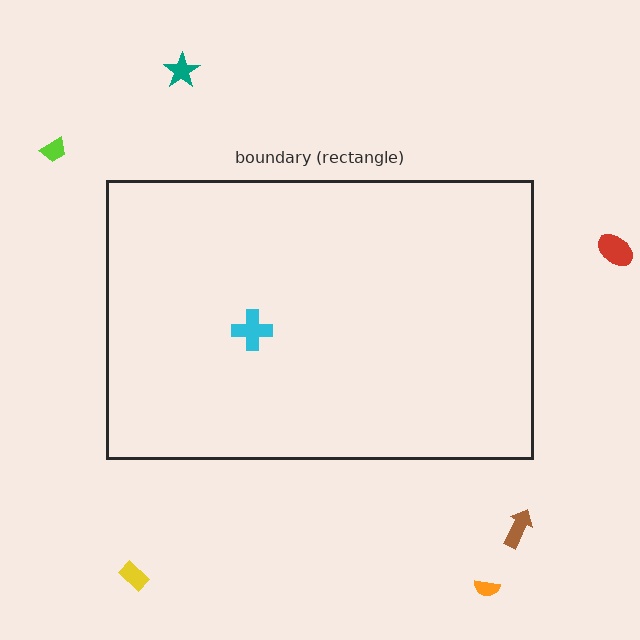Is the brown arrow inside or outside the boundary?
Outside.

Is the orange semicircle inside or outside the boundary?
Outside.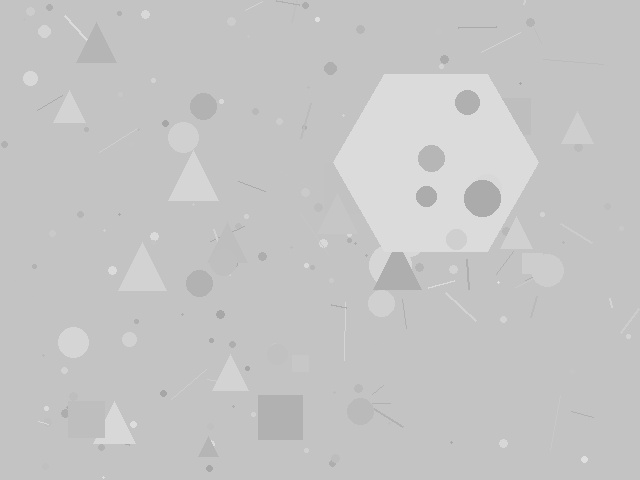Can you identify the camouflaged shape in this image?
The camouflaged shape is a hexagon.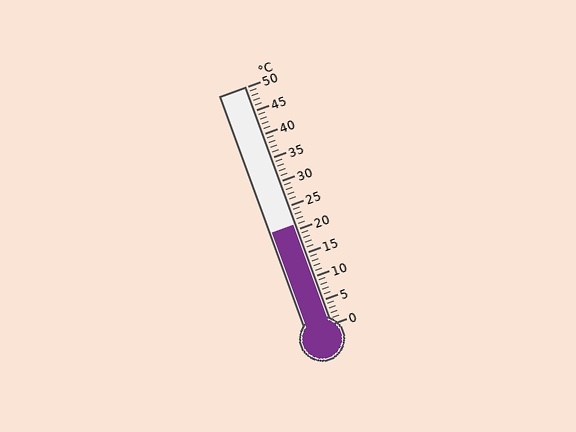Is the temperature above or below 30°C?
The temperature is below 30°C.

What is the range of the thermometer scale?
The thermometer scale ranges from 0°C to 50°C.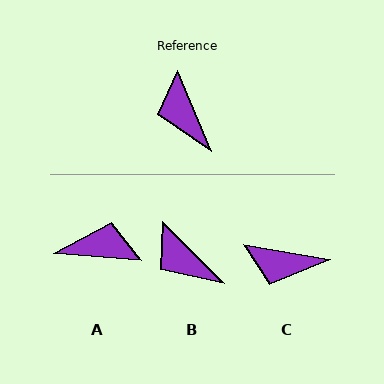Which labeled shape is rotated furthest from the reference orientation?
A, about 118 degrees away.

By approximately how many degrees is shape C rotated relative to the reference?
Approximately 58 degrees counter-clockwise.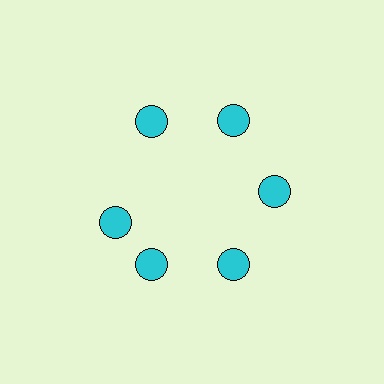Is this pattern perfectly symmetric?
No. The 6 cyan circles are arranged in a ring, but one element near the 9 o'clock position is rotated out of alignment along the ring, breaking the 6-fold rotational symmetry.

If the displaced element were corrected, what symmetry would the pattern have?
It would have 6-fold rotational symmetry — the pattern would map onto itself every 60 degrees.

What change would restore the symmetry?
The symmetry would be restored by rotating it back into even spacing with its neighbors so that all 6 circles sit at equal angles and equal distance from the center.